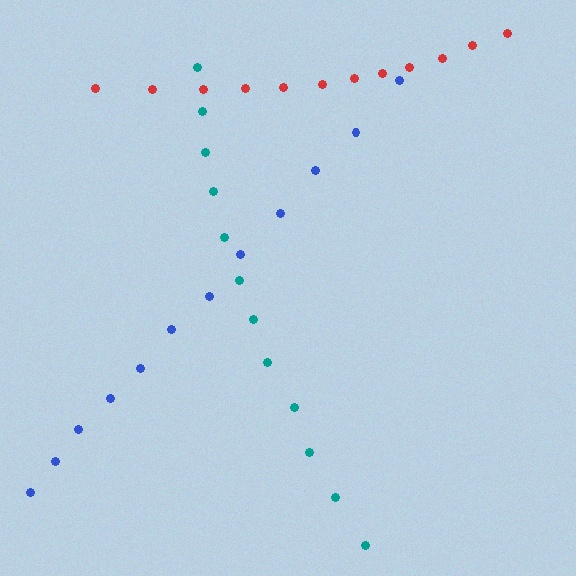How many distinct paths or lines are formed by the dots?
There are 3 distinct paths.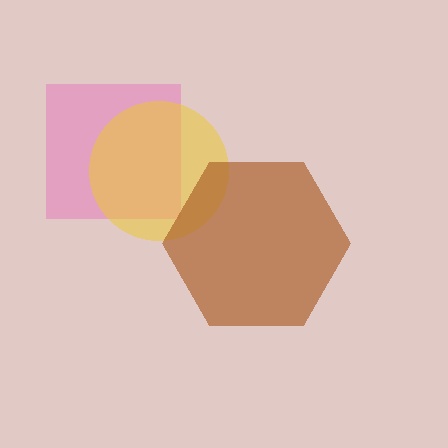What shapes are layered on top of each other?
The layered shapes are: a pink square, a yellow circle, a brown hexagon.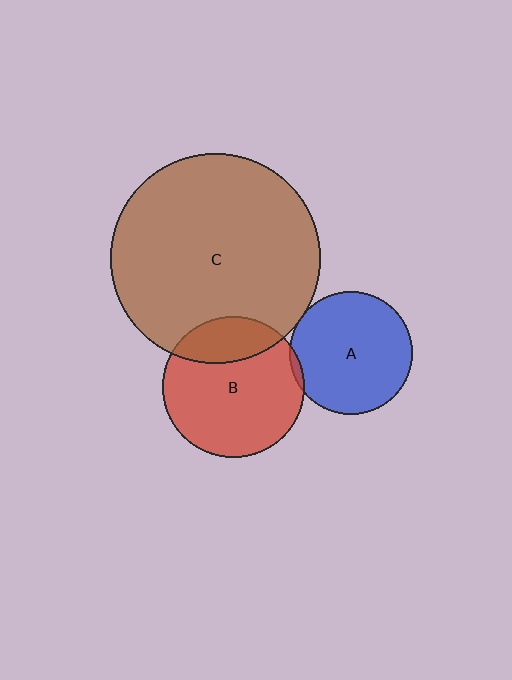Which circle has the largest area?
Circle C (brown).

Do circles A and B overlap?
Yes.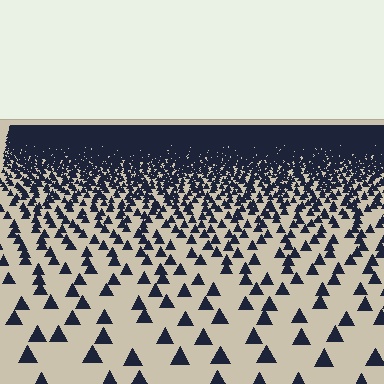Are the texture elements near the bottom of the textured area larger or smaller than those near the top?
Larger. Near the bottom, elements are closer to the viewer and appear at a bigger on-screen size.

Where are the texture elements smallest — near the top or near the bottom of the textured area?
Near the top.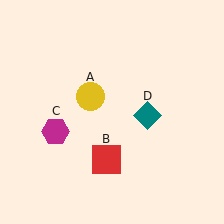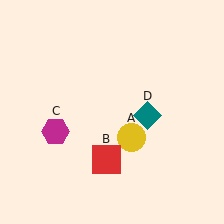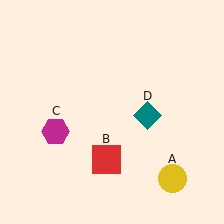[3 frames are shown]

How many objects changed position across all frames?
1 object changed position: yellow circle (object A).